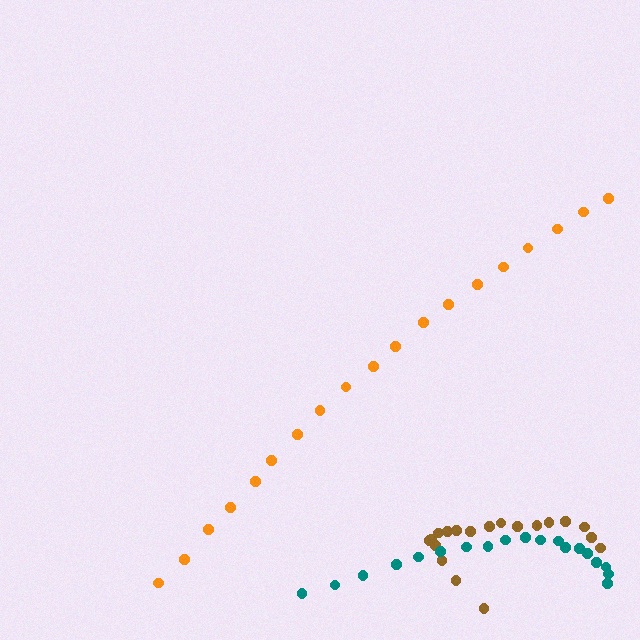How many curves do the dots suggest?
There are 3 distinct paths.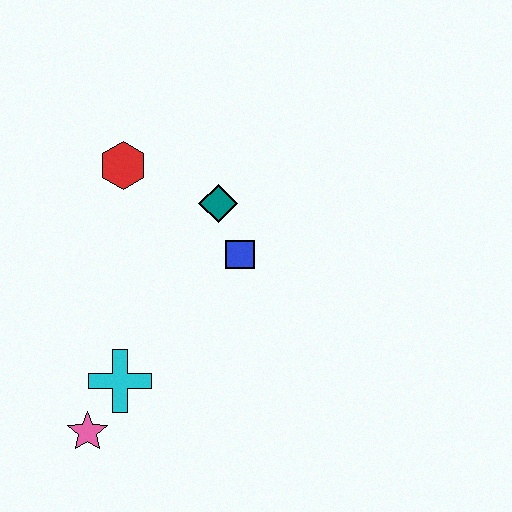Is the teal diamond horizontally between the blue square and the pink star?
Yes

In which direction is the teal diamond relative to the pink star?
The teal diamond is above the pink star.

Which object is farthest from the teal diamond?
The pink star is farthest from the teal diamond.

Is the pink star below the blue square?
Yes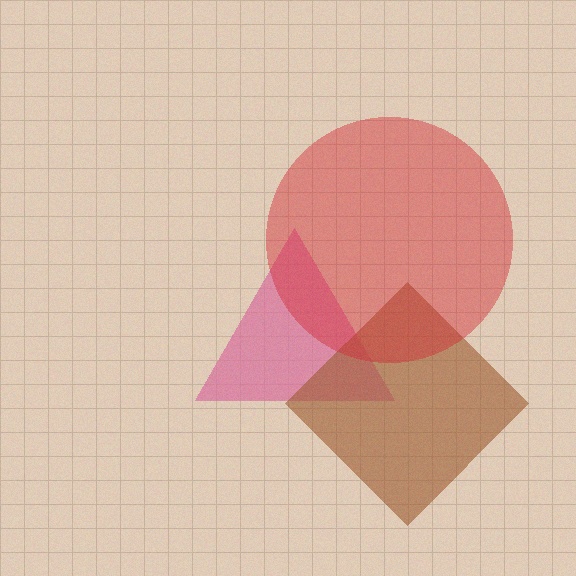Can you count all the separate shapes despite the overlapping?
Yes, there are 3 separate shapes.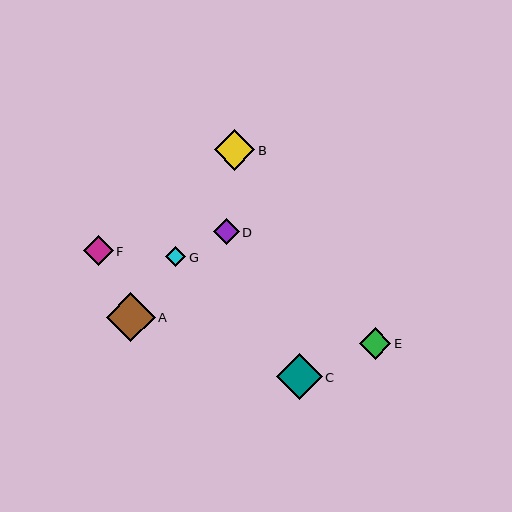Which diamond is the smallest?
Diamond G is the smallest with a size of approximately 21 pixels.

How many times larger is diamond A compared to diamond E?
Diamond A is approximately 1.6 times the size of diamond E.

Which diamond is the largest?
Diamond A is the largest with a size of approximately 49 pixels.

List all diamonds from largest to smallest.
From largest to smallest: A, C, B, E, F, D, G.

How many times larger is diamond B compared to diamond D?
Diamond B is approximately 1.6 times the size of diamond D.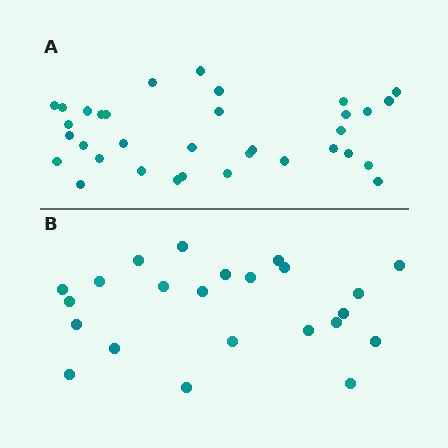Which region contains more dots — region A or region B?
Region A (the top region) has more dots.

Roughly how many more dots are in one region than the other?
Region A has roughly 12 or so more dots than region B.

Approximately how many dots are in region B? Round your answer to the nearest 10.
About 20 dots. (The exact count is 23, which rounds to 20.)